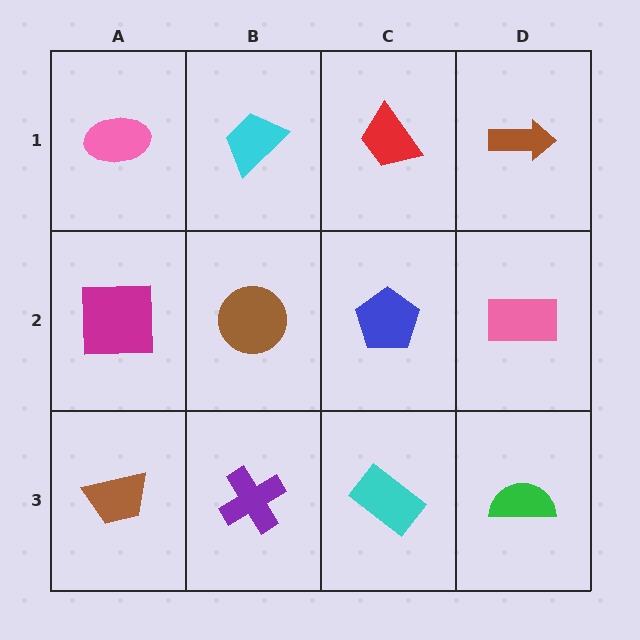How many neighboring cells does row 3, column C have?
3.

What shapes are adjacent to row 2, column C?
A red trapezoid (row 1, column C), a cyan rectangle (row 3, column C), a brown circle (row 2, column B), a pink rectangle (row 2, column D).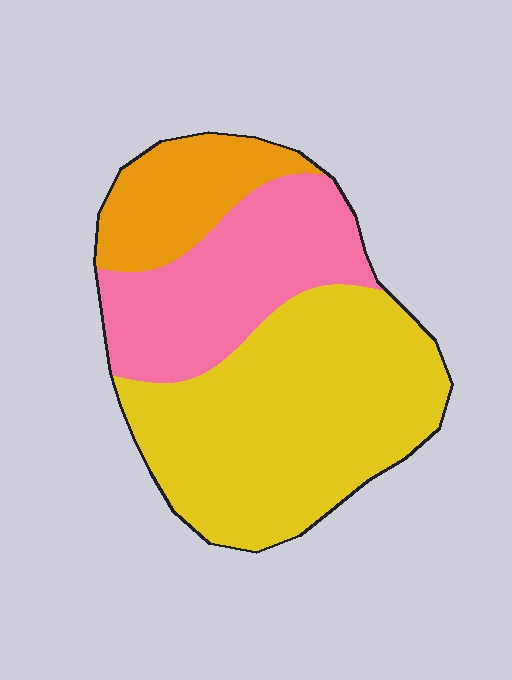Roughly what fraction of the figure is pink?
Pink covers around 30% of the figure.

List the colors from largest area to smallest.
From largest to smallest: yellow, pink, orange.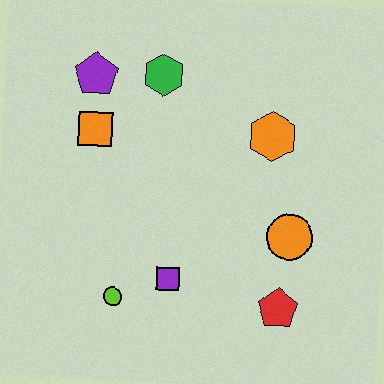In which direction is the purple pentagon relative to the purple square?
The purple pentagon is above the purple square.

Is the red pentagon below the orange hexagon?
Yes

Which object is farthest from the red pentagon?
The purple pentagon is farthest from the red pentagon.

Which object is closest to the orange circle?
The red pentagon is closest to the orange circle.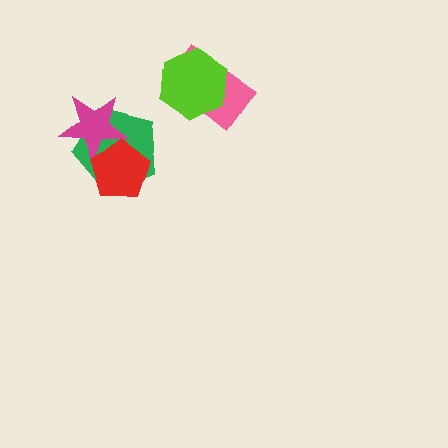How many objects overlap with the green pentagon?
2 objects overlap with the green pentagon.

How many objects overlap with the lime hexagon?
1 object overlaps with the lime hexagon.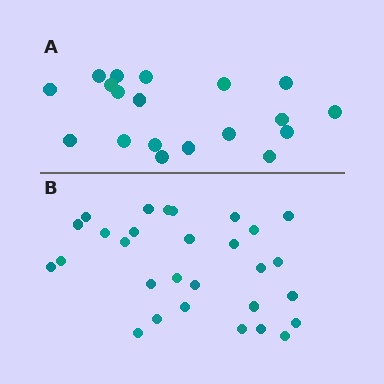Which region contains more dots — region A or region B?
Region B (the bottom region) has more dots.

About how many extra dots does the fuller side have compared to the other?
Region B has roughly 10 or so more dots than region A.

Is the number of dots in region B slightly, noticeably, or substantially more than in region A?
Region B has substantially more. The ratio is roughly 1.5 to 1.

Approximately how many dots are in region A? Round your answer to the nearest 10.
About 20 dots. (The exact count is 19, which rounds to 20.)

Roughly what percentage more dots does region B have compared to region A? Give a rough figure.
About 55% more.